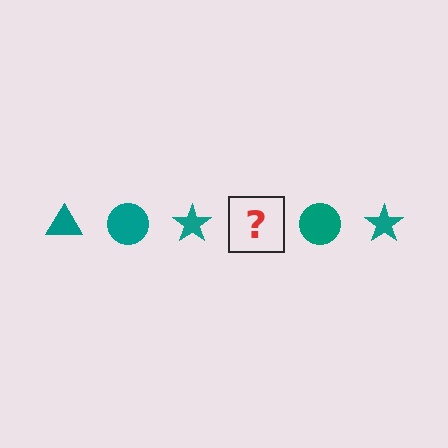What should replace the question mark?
The question mark should be replaced with a teal triangle.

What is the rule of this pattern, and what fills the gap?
The rule is that the pattern cycles through triangle, circle, star shapes in teal. The gap should be filled with a teal triangle.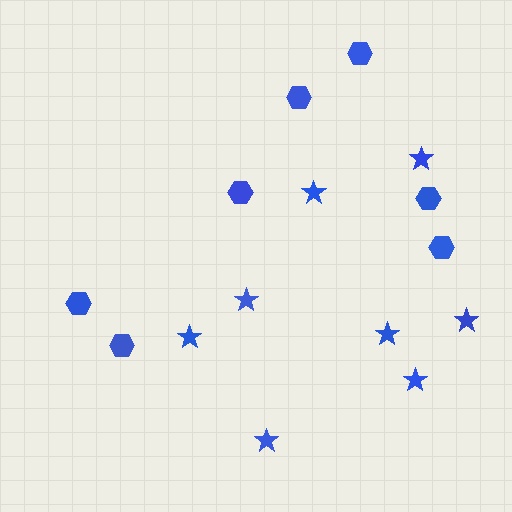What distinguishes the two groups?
There are 2 groups: one group of stars (8) and one group of hexagons (7).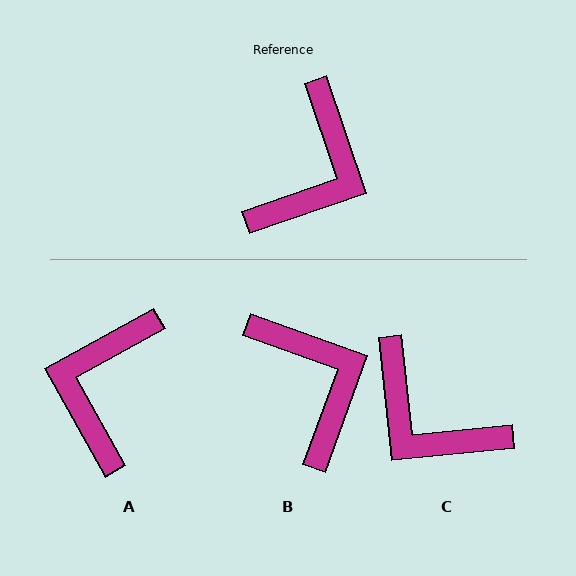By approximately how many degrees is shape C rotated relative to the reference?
Approximately 103 degrees clockwise.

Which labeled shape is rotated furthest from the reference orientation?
A, about 170 degrees away.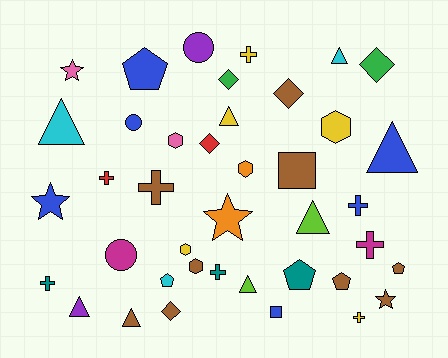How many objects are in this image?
There are 40 objects.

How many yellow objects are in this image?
There are 5 yellow objects.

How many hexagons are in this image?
There are 5 hexagons.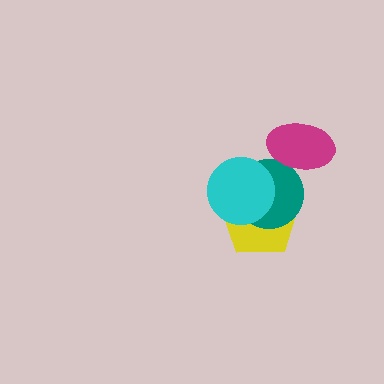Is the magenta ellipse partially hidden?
No, no other shape covers it.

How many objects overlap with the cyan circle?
2 objects overlap with the cyan circle.